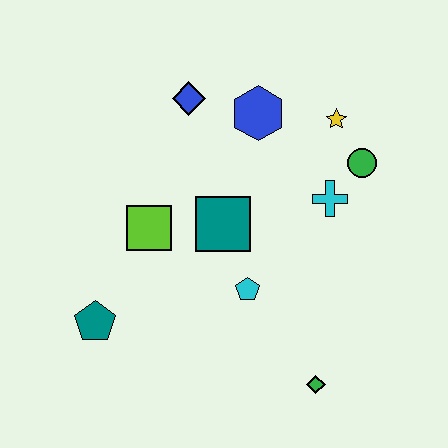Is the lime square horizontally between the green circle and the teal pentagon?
Yes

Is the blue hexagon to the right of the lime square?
Yes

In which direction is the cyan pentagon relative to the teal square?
The cyan pentagon is below the teal square.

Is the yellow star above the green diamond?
Yes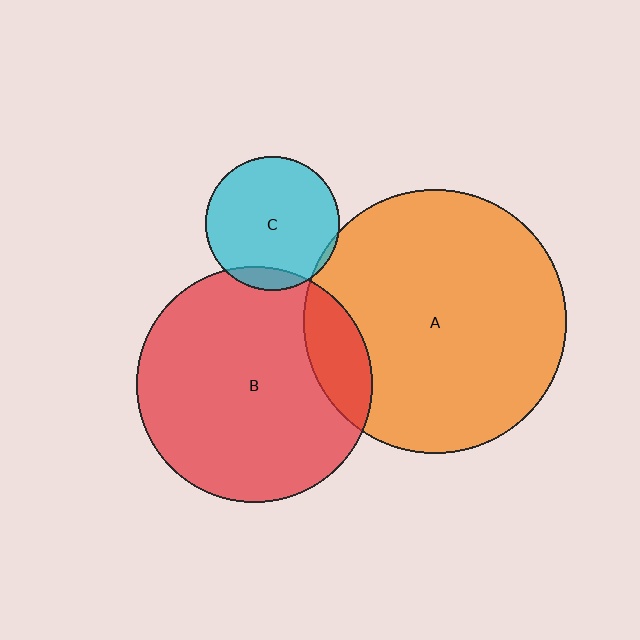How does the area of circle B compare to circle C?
Approximately 3.1 times.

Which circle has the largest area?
Circle A (orange).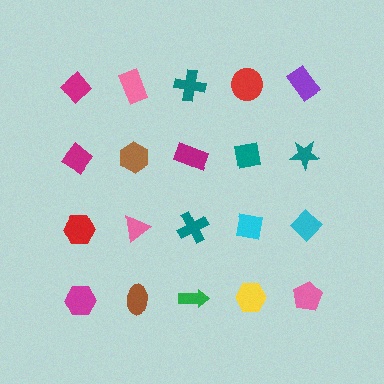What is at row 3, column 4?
A cyan square.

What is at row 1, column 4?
A red circle.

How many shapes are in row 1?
5 shapes.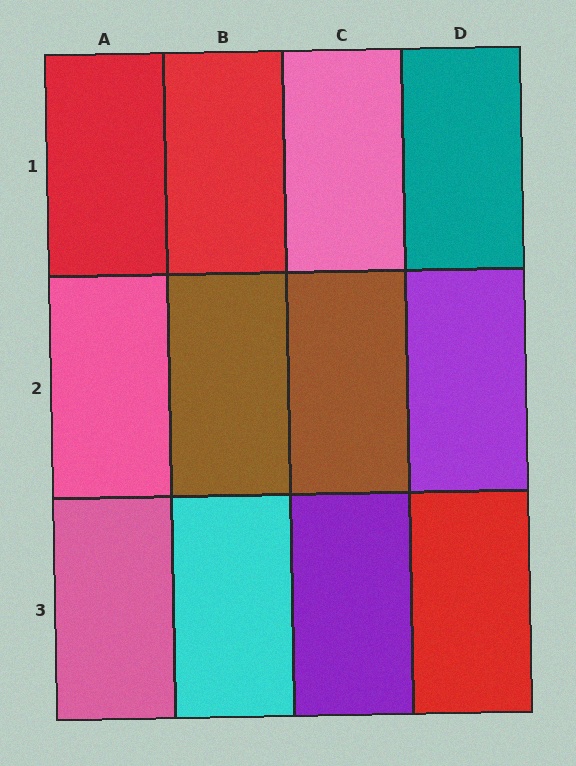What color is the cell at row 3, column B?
Cyan.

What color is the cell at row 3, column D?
Red.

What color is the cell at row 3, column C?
Purple.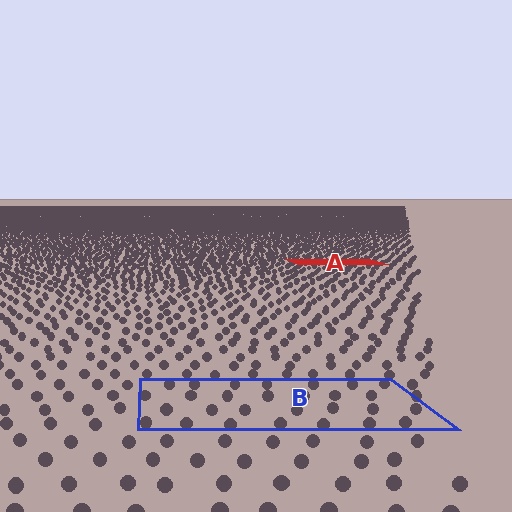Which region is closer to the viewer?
Region B is closer. The texture elements there are larger and more spread out.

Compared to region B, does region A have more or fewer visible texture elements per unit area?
Region A has more texture elements per unit area — they are packed more densely because it is farther away.